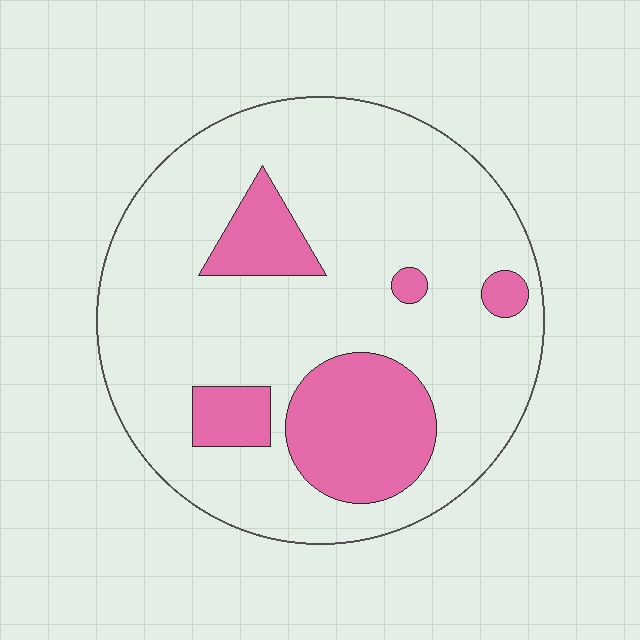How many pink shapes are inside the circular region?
5.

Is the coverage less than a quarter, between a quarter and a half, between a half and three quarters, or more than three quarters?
Less than a quarter.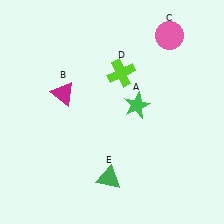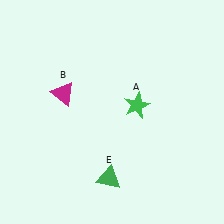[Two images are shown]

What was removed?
The lime cross (D), the pink circle (C) were removed in Image 2.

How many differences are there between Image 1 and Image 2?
There are 2 differences between the two images.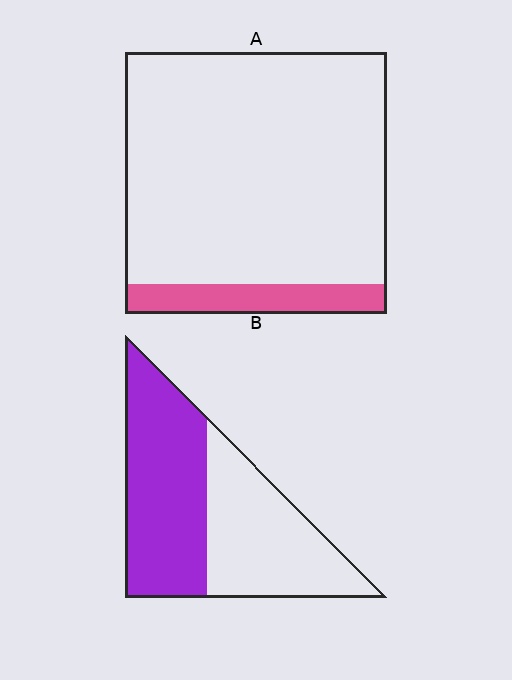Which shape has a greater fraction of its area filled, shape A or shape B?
Shape B.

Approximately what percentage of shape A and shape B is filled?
A is approximately 10% and B is approximately 55%.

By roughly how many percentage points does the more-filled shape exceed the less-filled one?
By roughly 40 percentage points (B over A).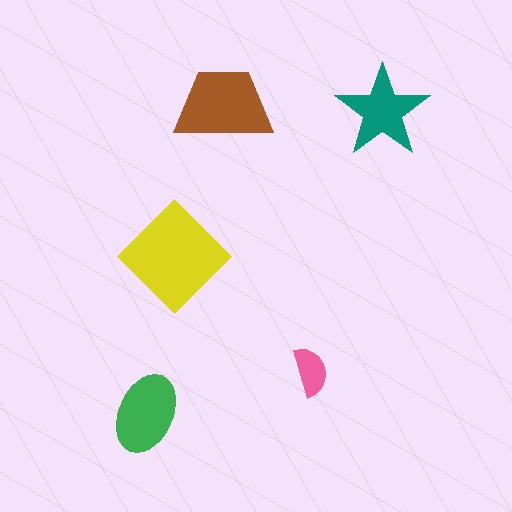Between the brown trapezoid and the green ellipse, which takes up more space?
The brown trapezoid.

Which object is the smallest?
The pink semicircle.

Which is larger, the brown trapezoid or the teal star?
The brown trapezoid.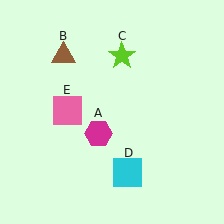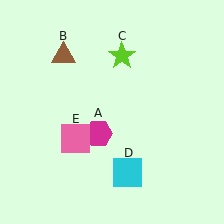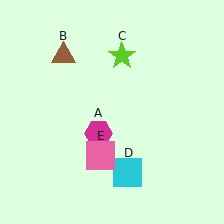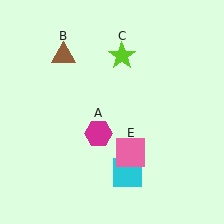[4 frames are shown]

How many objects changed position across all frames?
1 object changed position: pink square (object E).